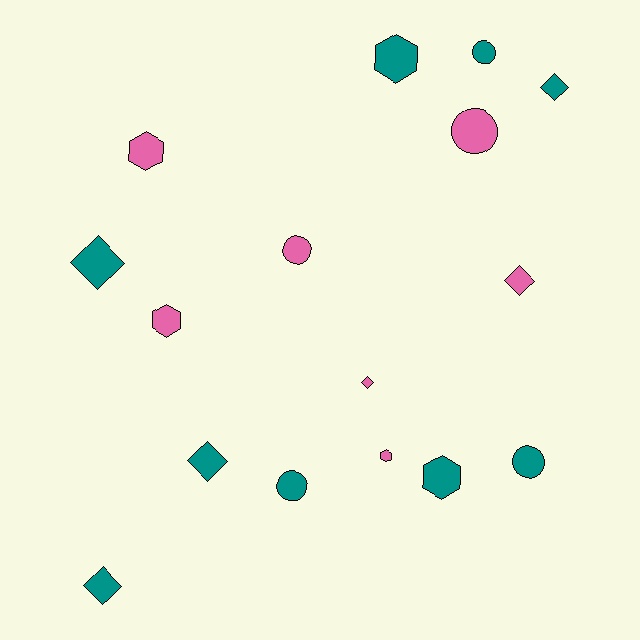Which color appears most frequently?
Teal, with 9 objects.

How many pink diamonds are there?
There are 2 pink diamonds.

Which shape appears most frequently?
Diamond, with 6 objects.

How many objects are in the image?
There are 16 objects.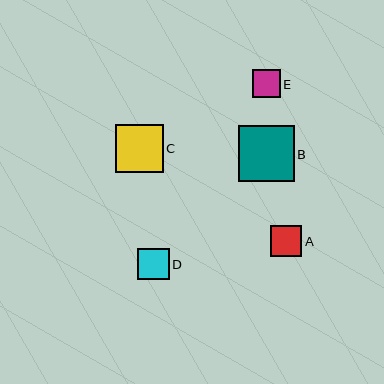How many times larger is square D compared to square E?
Square D is approximately 1.1 times the size of square E.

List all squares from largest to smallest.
From largest to smallest: B, C, A, D, E.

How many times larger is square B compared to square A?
Square B is approximately 1.8 times the size of square A.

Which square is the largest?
Square B is the largest with a size of approximately 56 pixels.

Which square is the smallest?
Square E is the smallest with a size of approximately 27 pixels.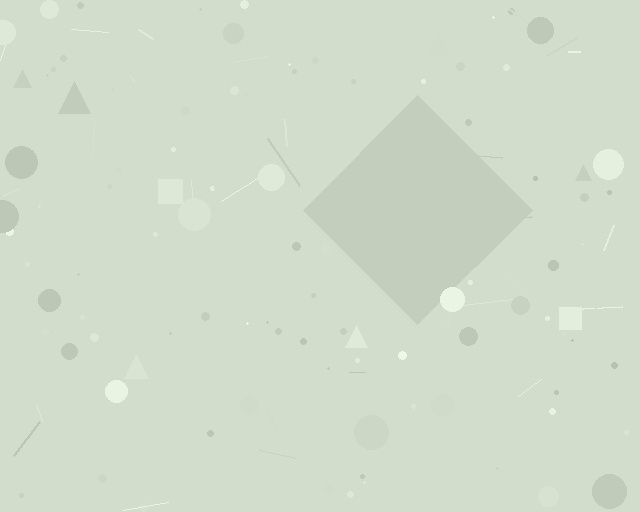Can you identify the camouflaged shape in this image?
The camouflaged shape is a diamond.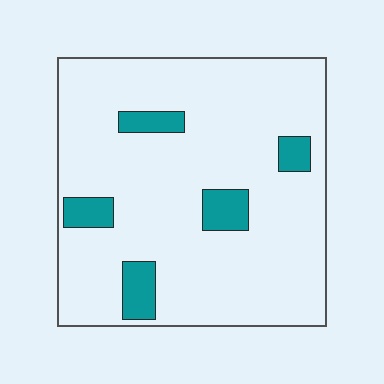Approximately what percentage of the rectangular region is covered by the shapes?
Approximately 10%.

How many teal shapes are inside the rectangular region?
5.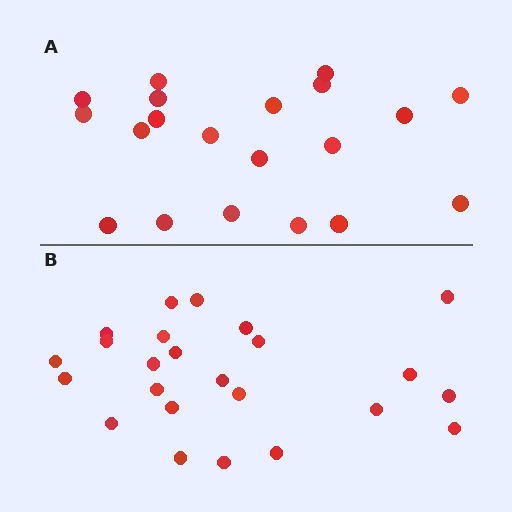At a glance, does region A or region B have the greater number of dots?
Region B (the bottom region) has more dots.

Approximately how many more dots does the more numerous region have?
Region B has about 4 more dots than region A.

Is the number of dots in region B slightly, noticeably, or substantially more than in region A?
Region B has only slightly more — the two regions are fairly close. The ratio is roughly 1.2 to 1.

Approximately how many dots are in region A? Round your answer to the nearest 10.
About 20 dots.